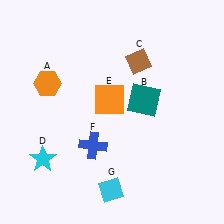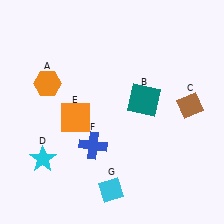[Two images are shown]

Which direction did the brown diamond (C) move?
The brown diamond (C) moved right.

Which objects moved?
The objects that moved are: the brown diamond (C), the orange square (E).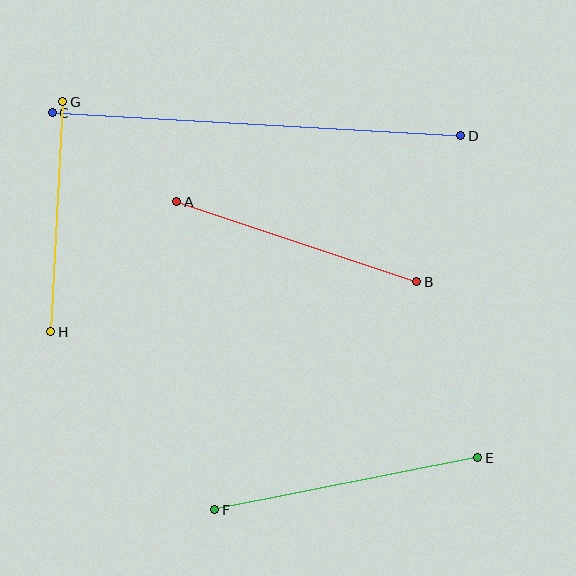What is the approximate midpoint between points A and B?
The midpoint is at approximately (297, 242) pixels.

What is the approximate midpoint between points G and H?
The midpoint is at approximately (57, 217) pixels.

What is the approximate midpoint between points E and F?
The midpoint is at approximately (346, 484) pixels.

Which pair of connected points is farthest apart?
Points C and D are farthest apart.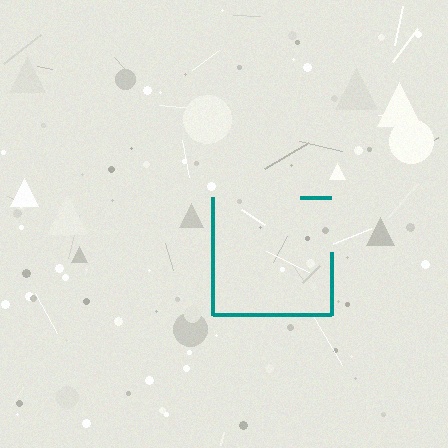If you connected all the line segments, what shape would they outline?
They would outline a square.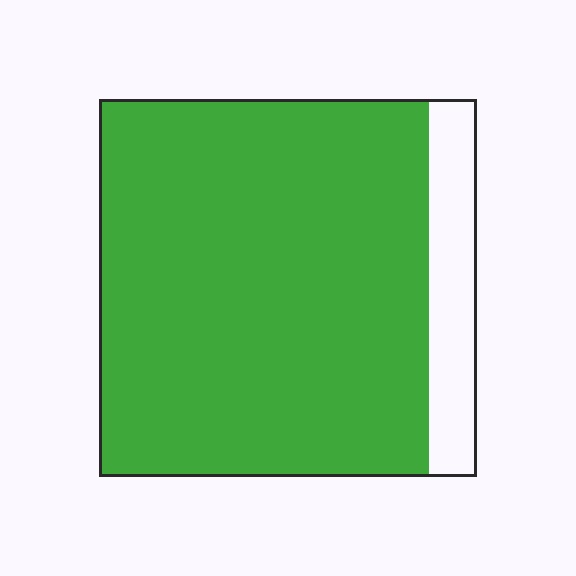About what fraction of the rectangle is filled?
About seven eighths (7/8).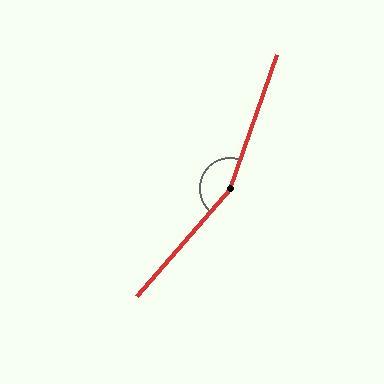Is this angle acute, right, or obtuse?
It is obtuse.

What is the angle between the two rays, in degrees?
Approximately 158 degrees.